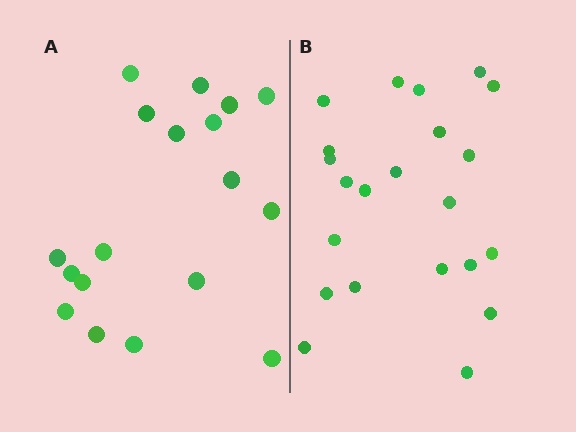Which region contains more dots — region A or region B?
Region B (the right region) has more dots.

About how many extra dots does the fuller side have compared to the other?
Region B has about 4 more dots than region A.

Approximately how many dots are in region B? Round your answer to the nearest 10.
About 20 dots. (The exact count is 22, which rounds to 20.)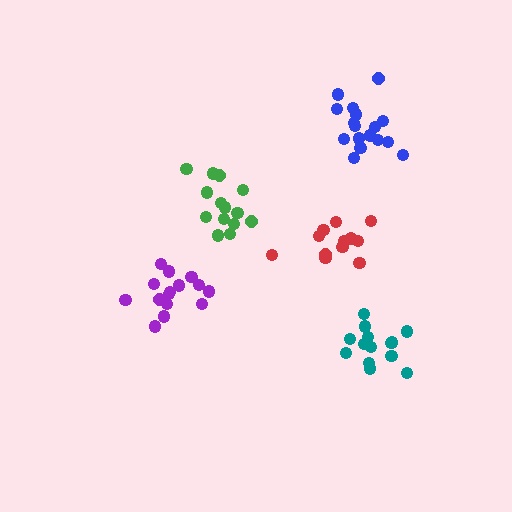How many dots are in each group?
Group 1: 14 dots, Group 2: 14 dots, Group 3: 15 dots, Group 4: 12 dots, Group 5: 17 dots (72 total).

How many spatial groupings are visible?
There are 5 spatial groupings.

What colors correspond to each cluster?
The clusters are colored: green, teal, purple, red, blue.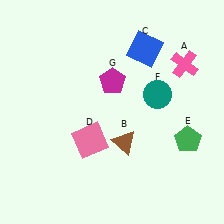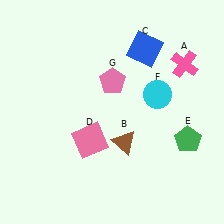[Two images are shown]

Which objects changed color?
F changed from teal to cyan. G changed from magenta to pink.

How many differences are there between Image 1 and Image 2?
There are 2 differences between the two images.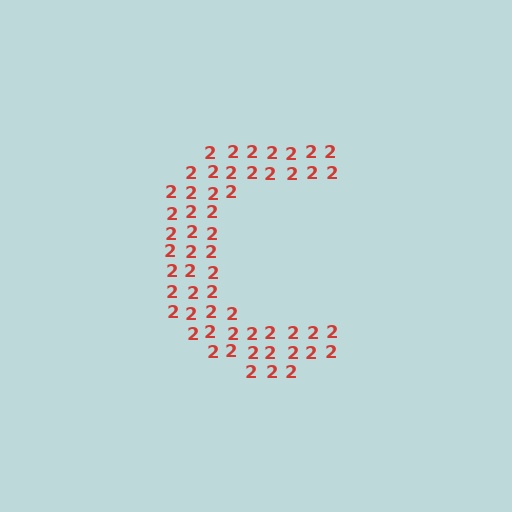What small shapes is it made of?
It is made of small digit 2's.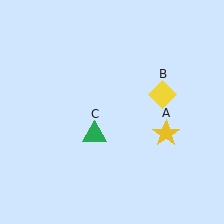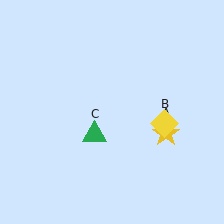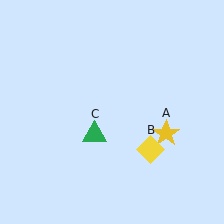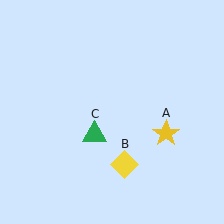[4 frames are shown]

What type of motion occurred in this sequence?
The yellow diamond (object B) rotated clockwise around the center of the scene.